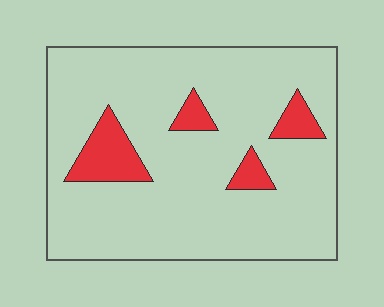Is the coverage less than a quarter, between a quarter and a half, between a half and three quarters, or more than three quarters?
Less than a quarter.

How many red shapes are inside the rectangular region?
4.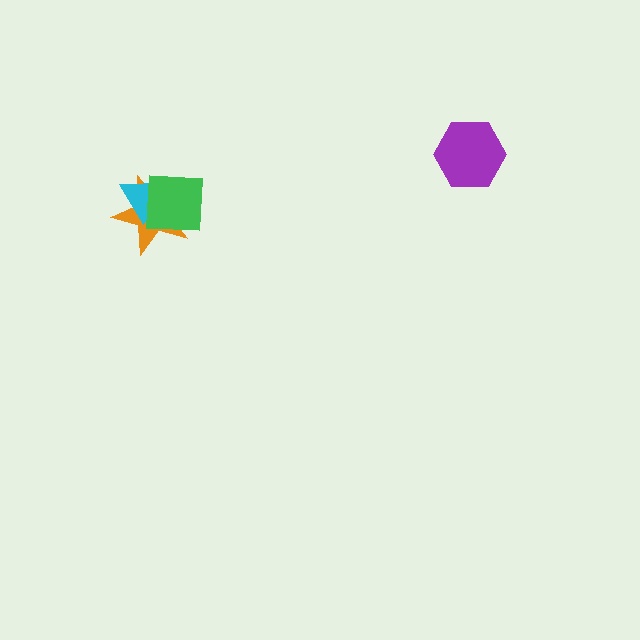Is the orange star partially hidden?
Yes, it is partially covered by another shape.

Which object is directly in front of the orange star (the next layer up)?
The cyan triangle is directly in front of the orange star.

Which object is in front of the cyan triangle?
The green square is in front of the cyan triangle.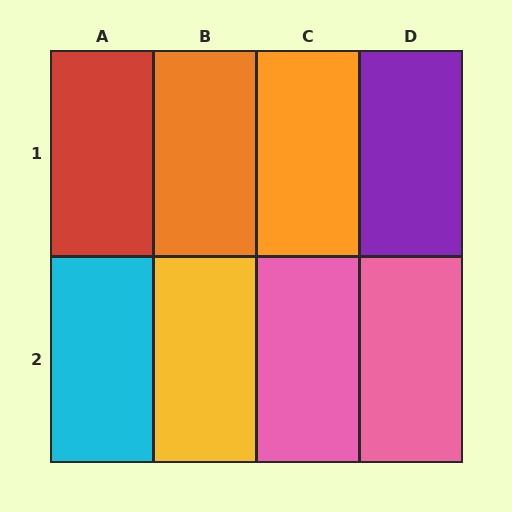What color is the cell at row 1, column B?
Orange.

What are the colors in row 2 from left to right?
Cyan, yellow, pink, pink.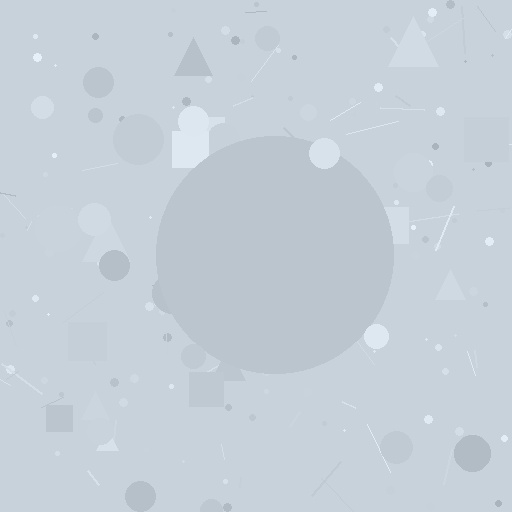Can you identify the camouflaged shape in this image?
The camouflaged shape is a circle.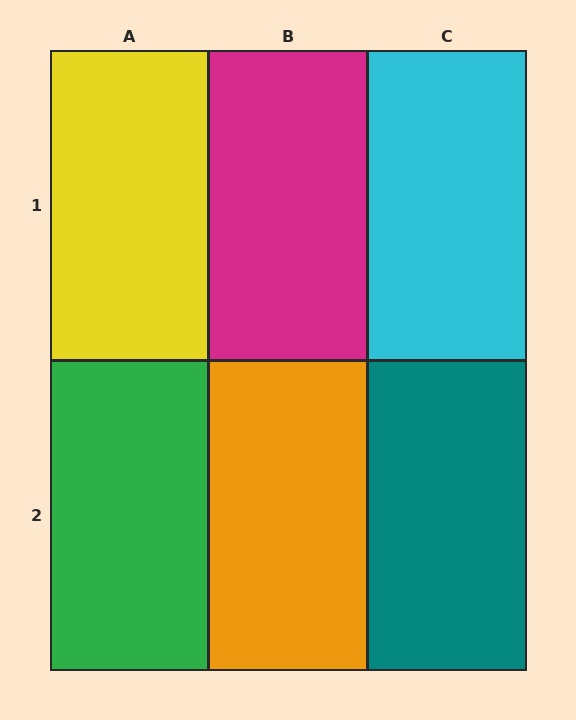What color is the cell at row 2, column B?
Orange.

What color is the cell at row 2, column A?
Green.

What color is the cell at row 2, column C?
Teal.